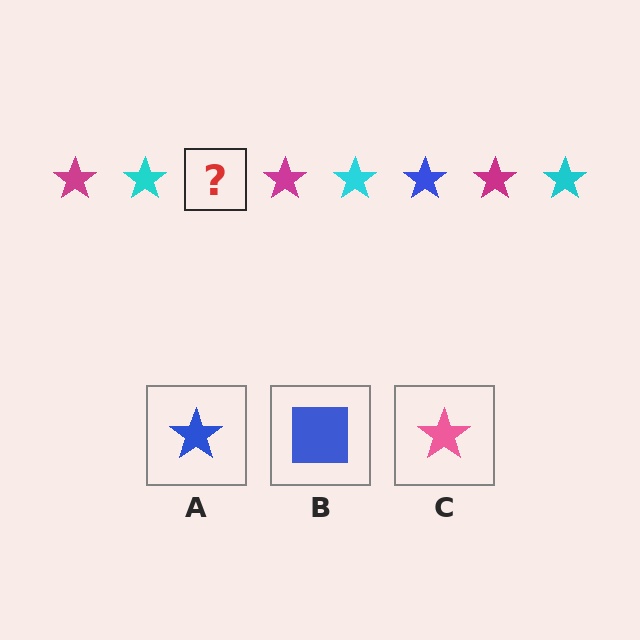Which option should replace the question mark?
Option A.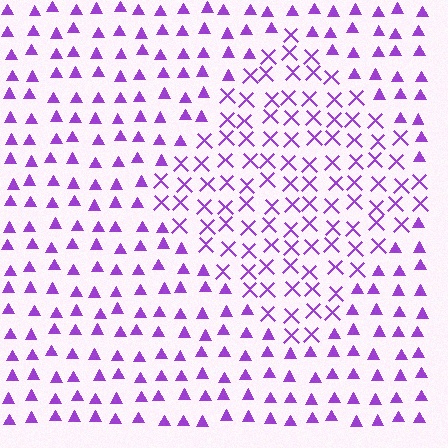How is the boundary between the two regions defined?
The boundary is defined by a change in element shape: X marks inside vs. triangles outside. All elements share the same color and spacing.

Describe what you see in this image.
The image is filled with small purple elements arranged in a uniform grid. A diamond-shaped region contains X marks, while the surrounding area contains triangles. The boundary is defined purely by the change in element shape.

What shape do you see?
I see a diamond.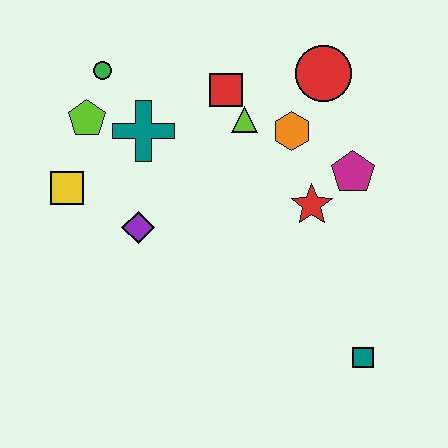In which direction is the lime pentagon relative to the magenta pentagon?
The lime pentagon is to the left of the magenta pentagon.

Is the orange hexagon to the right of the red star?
No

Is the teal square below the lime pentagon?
Yes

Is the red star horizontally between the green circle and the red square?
No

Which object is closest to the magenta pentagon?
The red star is closest to the magenta pentagon.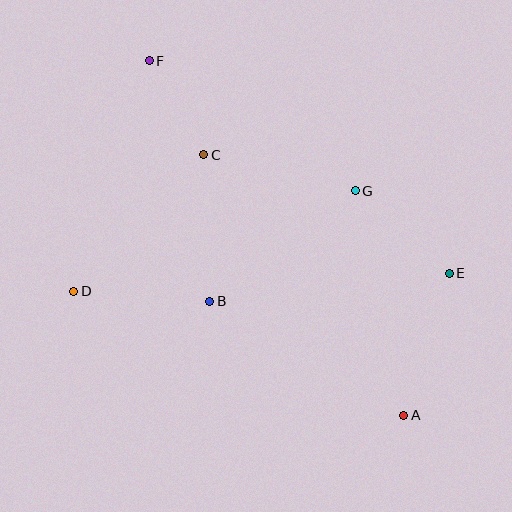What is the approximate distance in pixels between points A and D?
The distance between A and D is approximately 352 pixels.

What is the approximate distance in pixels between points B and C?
The distance between B and C is approximately 147 pixels.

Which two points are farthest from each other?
Points A and F are farthest from each other.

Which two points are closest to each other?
Points C and F are closest to each other.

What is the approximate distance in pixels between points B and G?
The distance between B and G is approximately 183 pixels.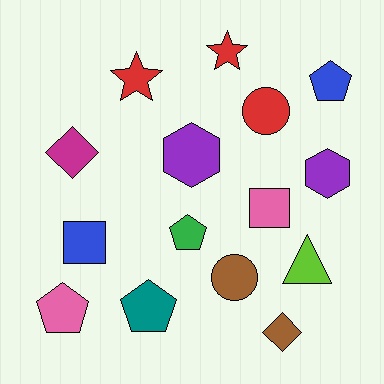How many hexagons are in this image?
There are 2 hexagons.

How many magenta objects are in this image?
There is 1 magenta object.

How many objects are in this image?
There are 15 objects.